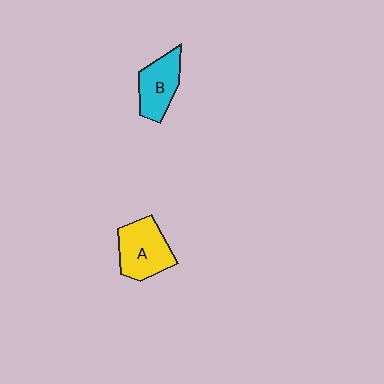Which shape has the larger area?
Shape A (yellow).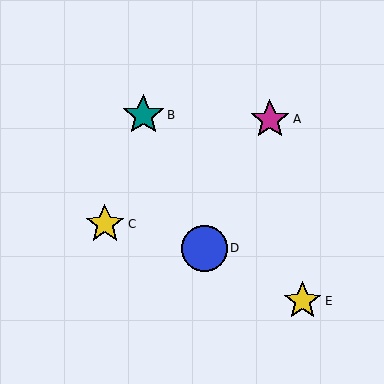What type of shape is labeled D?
Shape D is a blue circle.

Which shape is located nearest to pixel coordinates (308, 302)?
The yellow star (labeled E) at (303, 301) is nearest to that location.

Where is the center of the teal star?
The center of the teal star is at (143, 115).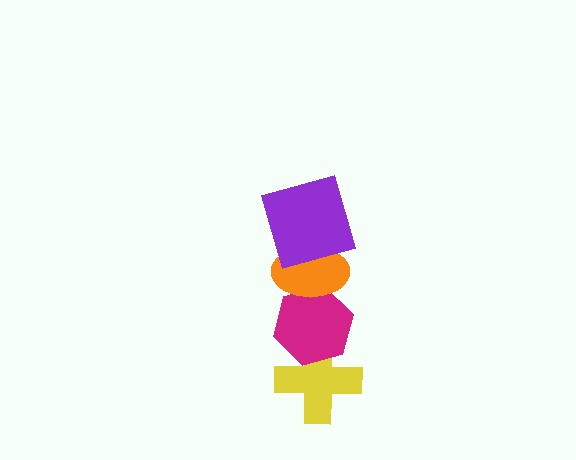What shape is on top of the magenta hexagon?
The orange ellipse is on top of the magenta hexagon.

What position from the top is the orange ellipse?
The orange ellipse is 2nd from the top.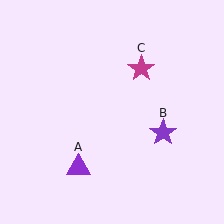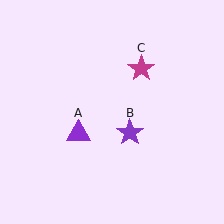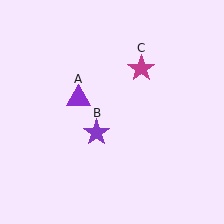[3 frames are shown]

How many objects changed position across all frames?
2 objects changed position: purple triangle (object A), purple star (object B).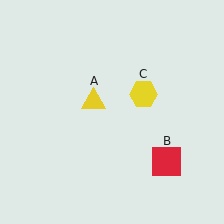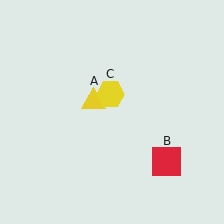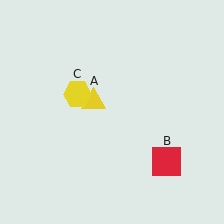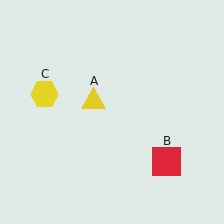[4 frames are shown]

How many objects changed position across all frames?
1 object changed position: yellow hexagon (object C).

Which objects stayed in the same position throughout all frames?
Yellow triangle (object A) and red square (object B) remained stationary.